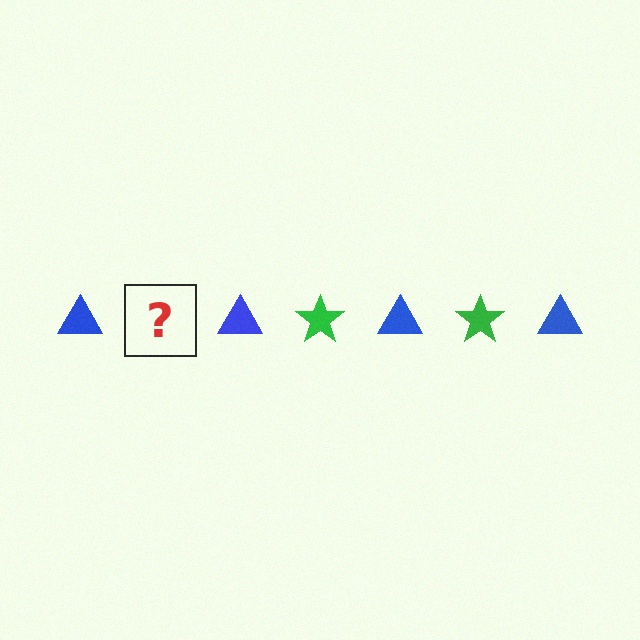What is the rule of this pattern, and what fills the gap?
The rule is that the pattern alternates between blue triangle and green star. The gap should be filled with a green star.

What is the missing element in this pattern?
The missing element is a green star.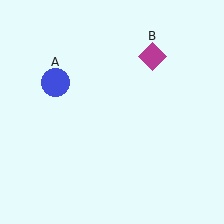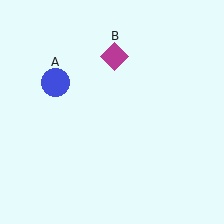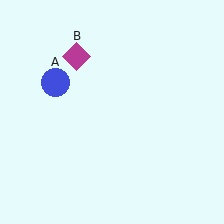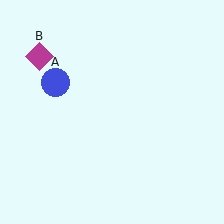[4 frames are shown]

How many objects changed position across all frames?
1 object changed position: magenta diamond (object B).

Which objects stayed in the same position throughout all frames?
Blue circle (object A) remained stationary.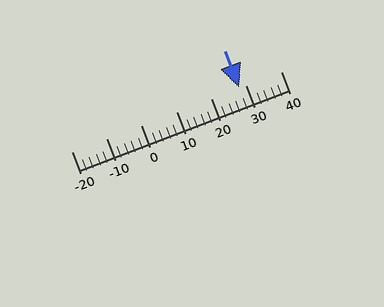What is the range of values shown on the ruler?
The ruler shows values from -20 to 40.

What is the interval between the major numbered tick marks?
The major tick marks are spaced 10 units apart.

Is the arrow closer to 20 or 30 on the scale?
The arrow is closer to 30.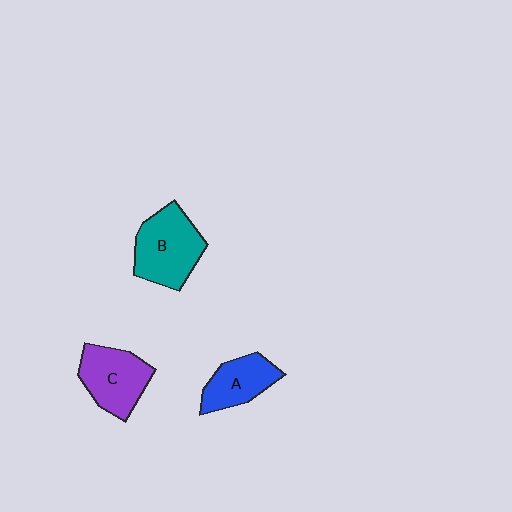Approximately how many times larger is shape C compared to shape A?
Approximately 1.3 times.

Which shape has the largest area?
Shape B (teal).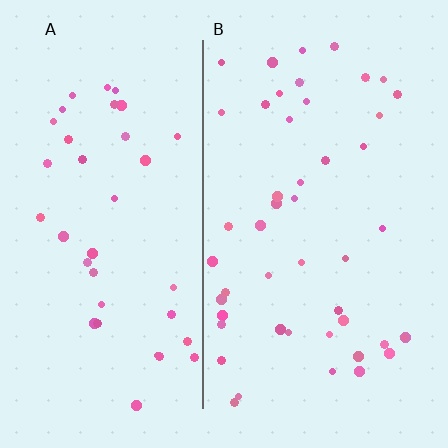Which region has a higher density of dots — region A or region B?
B (the right).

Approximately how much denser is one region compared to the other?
Approximately 1.2× — region B over region A.